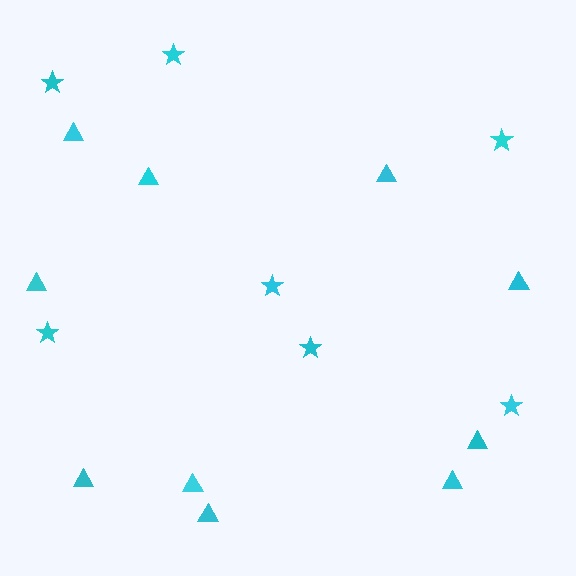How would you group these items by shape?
There are 2 groups: one group of triangles (10) and one group of stars (7).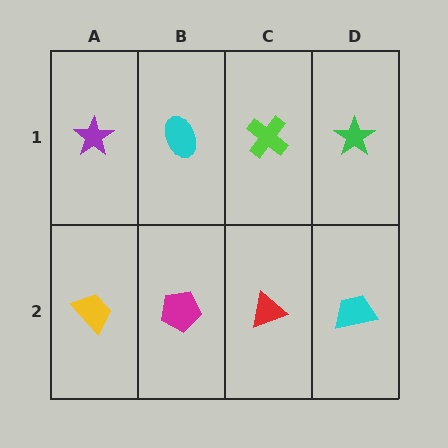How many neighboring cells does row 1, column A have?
2.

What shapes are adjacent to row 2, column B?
A cyan ellipse (row 1, column B), a yellow trapezoid (row 2, column A), a red triangle (row 2, column C).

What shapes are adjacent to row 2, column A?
A purple star (row 1, column A), a magenta pentagon (row 2, column B).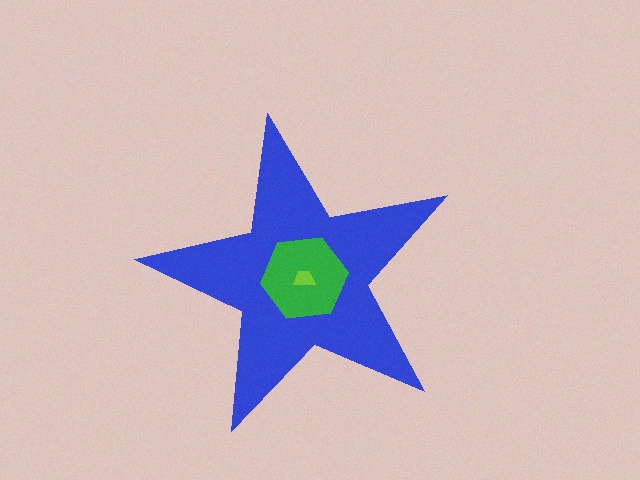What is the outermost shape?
The blue star.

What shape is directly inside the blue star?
The green hexagon.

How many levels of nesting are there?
3.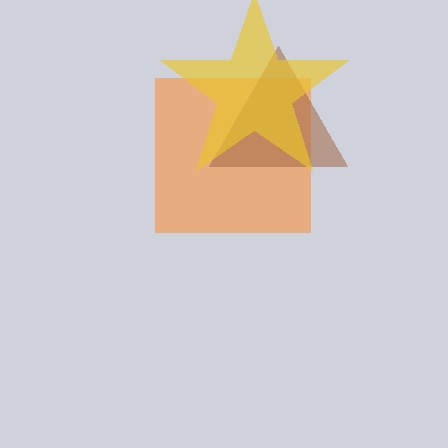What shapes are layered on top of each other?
The layered shapes are: an orange square, a brown triangle, a yellow star.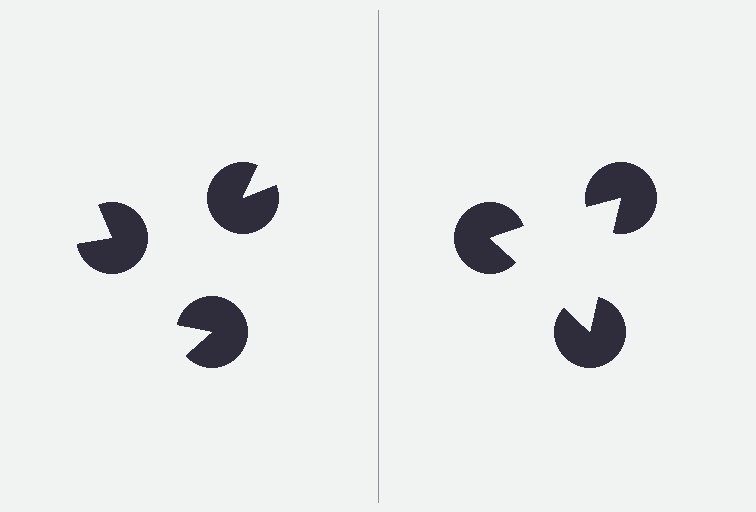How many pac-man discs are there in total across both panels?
6 — 3 on each side.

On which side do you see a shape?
An illusory triangle appears on the right side. On the left side the wedge cuts are rotated, so no coherent shape forms.